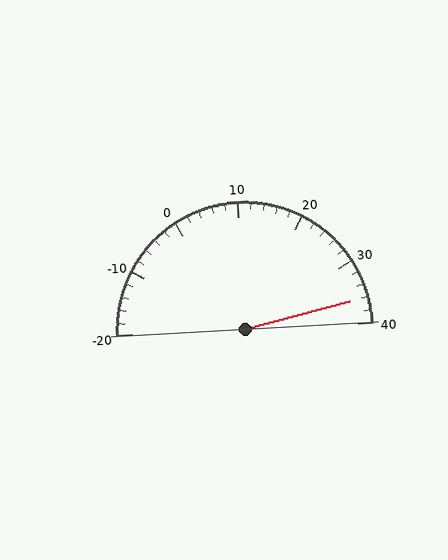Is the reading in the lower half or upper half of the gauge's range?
The reading is in the upper half of the range (-20 to 40).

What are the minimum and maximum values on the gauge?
The gauge ranges from -20 to 40.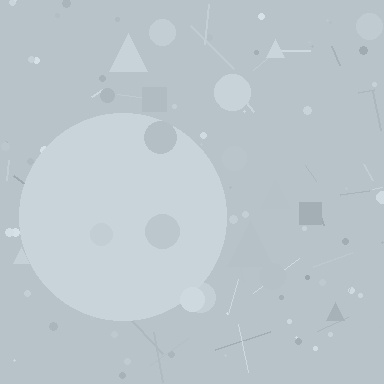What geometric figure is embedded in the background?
A circle is embedded in the background.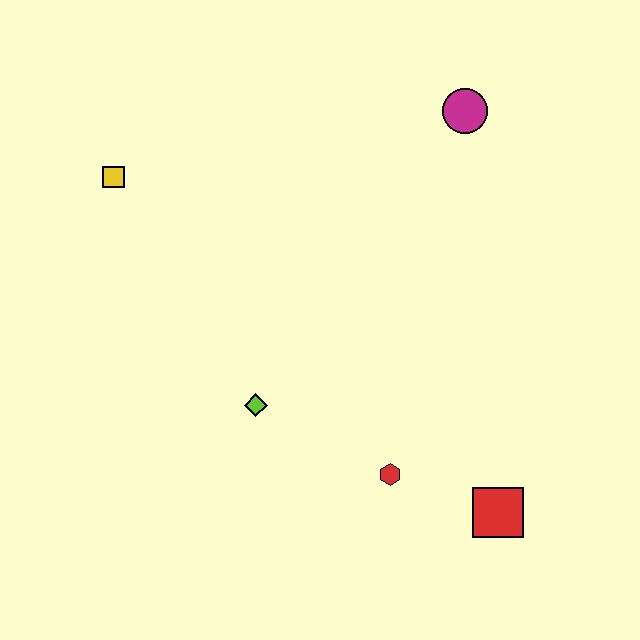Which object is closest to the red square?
The red hexagon is closest to the red square.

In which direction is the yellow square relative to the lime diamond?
The yellow square is above the lime diamond.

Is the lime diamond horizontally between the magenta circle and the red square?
No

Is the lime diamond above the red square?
Yes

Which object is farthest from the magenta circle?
The red square is farthest from the magenta circle.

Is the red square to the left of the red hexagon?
No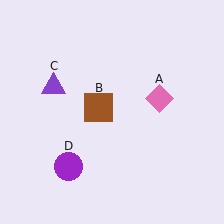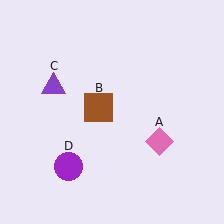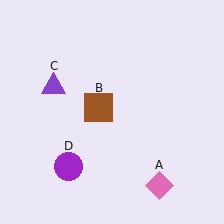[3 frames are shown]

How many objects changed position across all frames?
1 object changed position: pink diamond (object A).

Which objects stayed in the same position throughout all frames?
Brown square (object B) and purple triangle (object C) and purple circle (object D) remained stationary.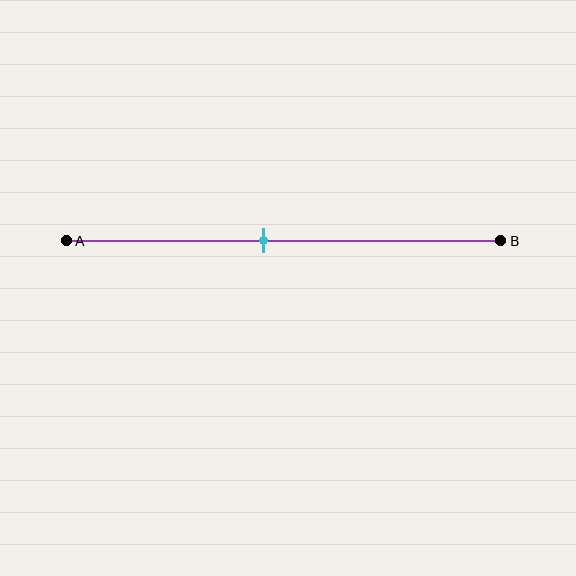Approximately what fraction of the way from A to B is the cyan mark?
The cyan mark is approximately 45% of the way from A to B.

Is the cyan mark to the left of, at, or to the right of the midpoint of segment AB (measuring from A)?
The cyan mark is to the left of the midpoint of segment AB.